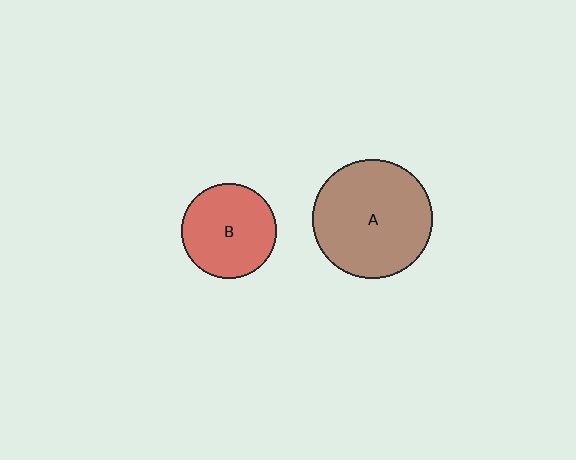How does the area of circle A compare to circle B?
Approximately 1.6 times.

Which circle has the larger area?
Circle A (brown).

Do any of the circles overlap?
No, none of the circles overlap.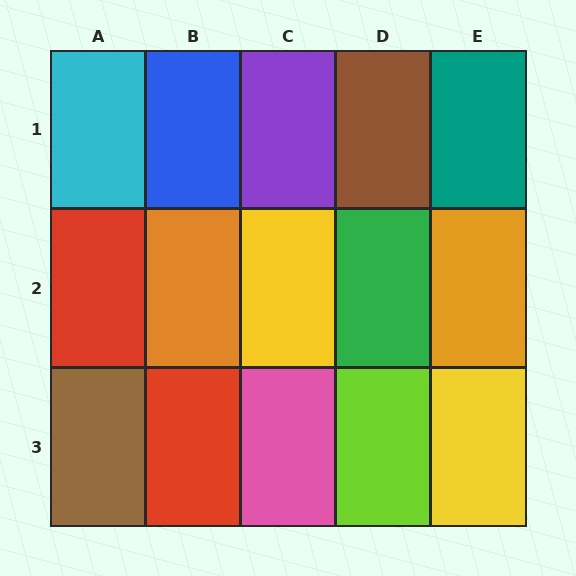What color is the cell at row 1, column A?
Cyan.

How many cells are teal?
1 cell is teal.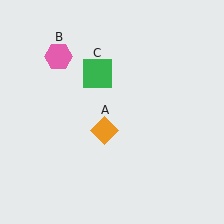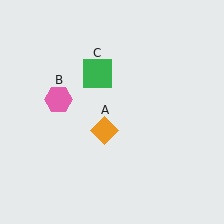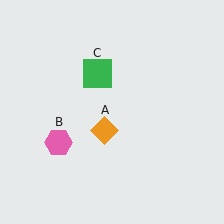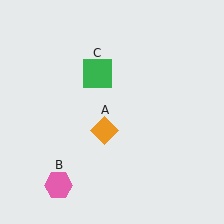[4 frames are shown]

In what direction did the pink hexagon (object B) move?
The pink hexagon (object B) moved down.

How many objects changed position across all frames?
1 object changed position: pink hexagon (object B).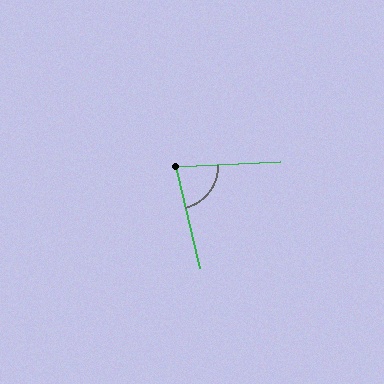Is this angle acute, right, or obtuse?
It is acute.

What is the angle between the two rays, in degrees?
Approximately 79 degrees.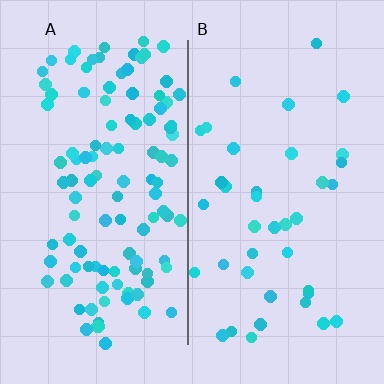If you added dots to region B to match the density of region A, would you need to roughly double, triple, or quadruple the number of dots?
Approximately triple.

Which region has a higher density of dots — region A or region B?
A (the left).